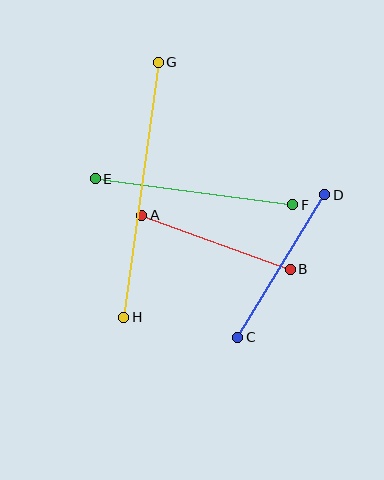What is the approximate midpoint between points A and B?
The midpoint is at approximately (216, 242) pixels.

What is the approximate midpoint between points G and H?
The midpoint is at approximately (141, 190) pixels.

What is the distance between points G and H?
The distance is approximately 257 pixels.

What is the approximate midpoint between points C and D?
The midpoint is at approximately (281, 266) pixels.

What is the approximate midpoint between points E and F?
The midpoint is at approximately (194, 192) pixels.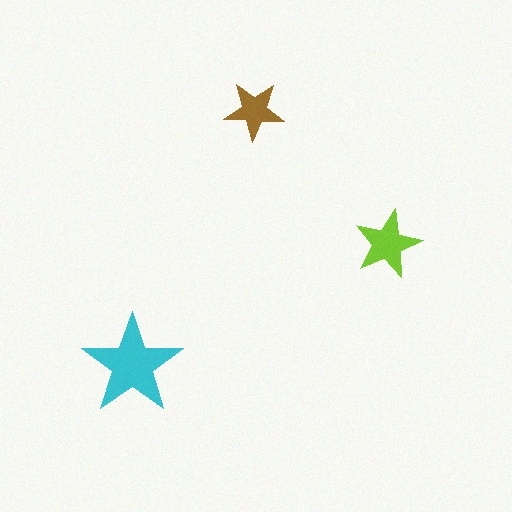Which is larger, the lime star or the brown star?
The lime one.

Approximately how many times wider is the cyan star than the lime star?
About 1.5 times wider.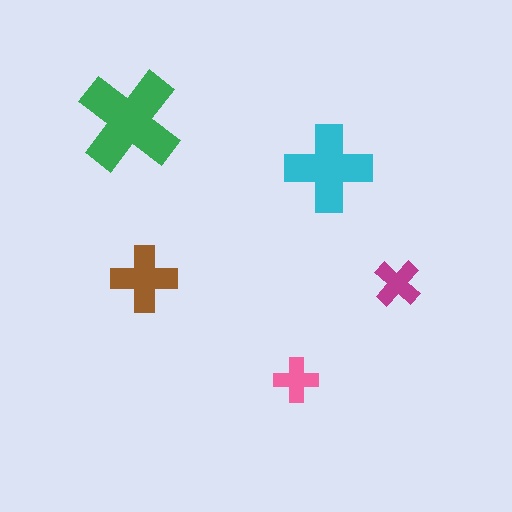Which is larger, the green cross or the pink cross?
The green one.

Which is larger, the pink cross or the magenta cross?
The magenta one.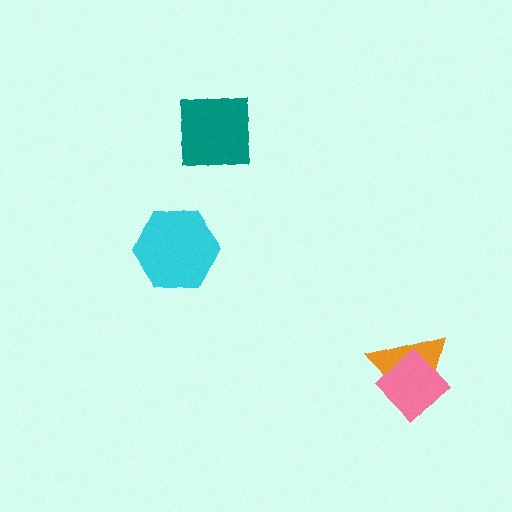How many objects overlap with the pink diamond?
1 object overlaps with the pink diamond.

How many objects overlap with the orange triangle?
1 object overlaps with the orange triangle.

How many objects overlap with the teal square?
0 objects overlap with the teal square.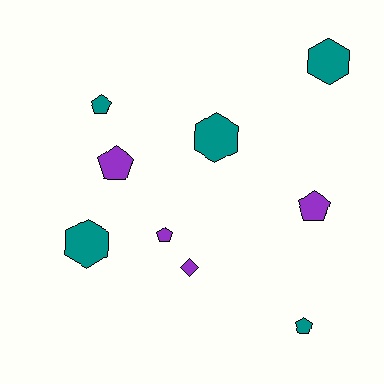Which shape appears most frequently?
Pentagon, with 5 objects.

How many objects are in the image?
There are 9 objects.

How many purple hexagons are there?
There are no purple hexagons.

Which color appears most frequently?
Teal, with 5 objects.